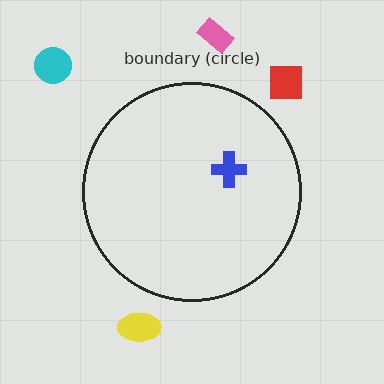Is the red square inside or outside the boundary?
Outside.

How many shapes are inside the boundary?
1 inside, 4 outside.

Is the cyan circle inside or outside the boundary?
Outside.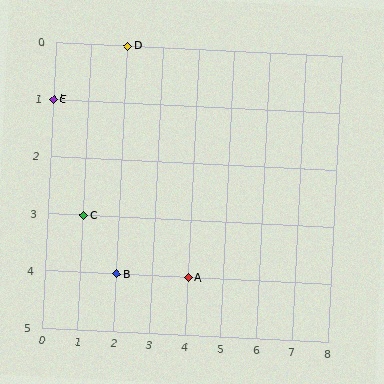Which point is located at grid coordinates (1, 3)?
Point C is at (1, 3).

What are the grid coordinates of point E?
Point E is at grid coordinates (0, 1).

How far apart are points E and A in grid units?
Points E and A are 4 columns and 3 rows apart (about 5.0 grid units diagonally).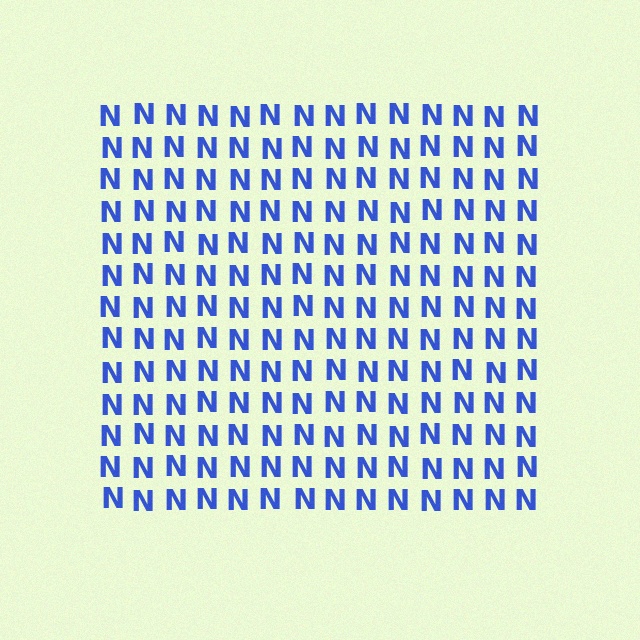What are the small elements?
The small elements are letter N's.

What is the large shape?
The large shape is a square.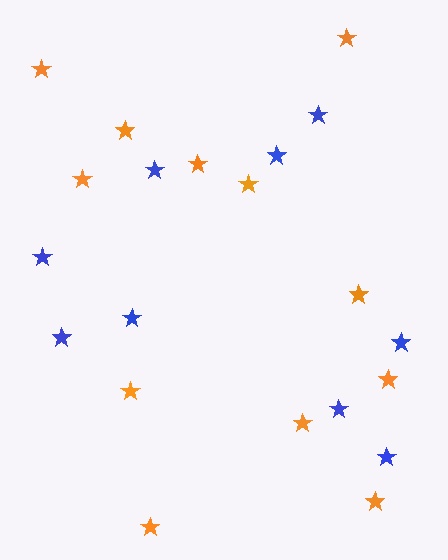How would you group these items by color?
There are 2 groups: one group of orange stars (12) and one group of blue stars (9).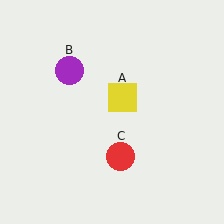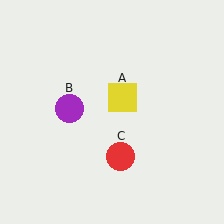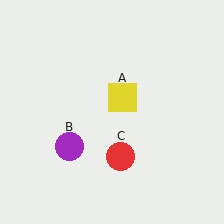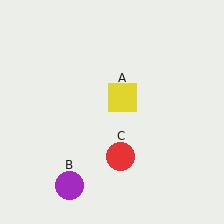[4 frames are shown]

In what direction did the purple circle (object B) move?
The purple circle (object B) moved down.